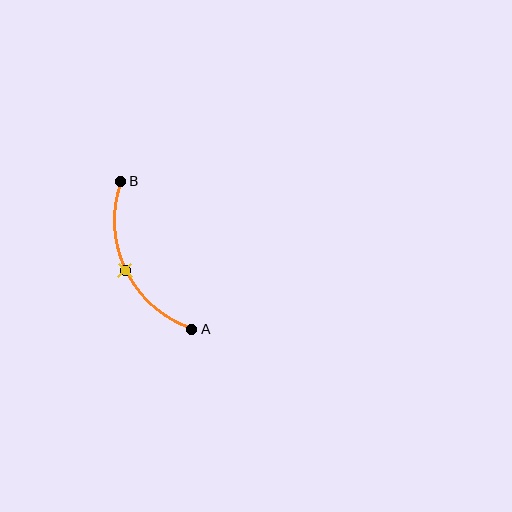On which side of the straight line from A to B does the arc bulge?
The arc bulges to the left of the straight line connecting A and B.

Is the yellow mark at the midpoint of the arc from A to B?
Yes. The yellow mark lies on the arc at equal arc-length from both A and B — it is the arc midpoint.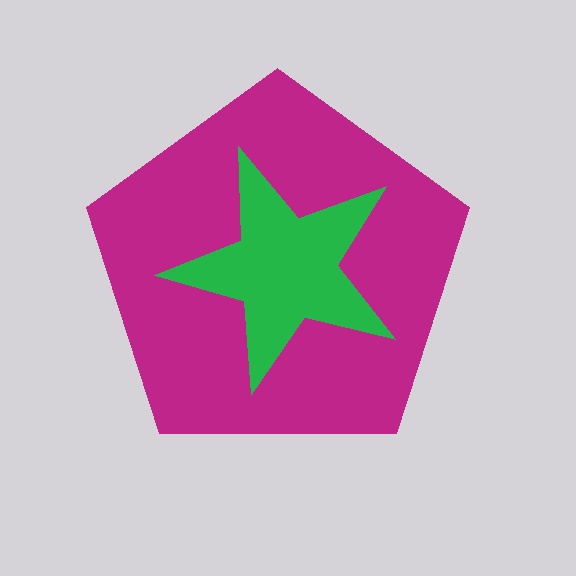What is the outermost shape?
The magenta pentagon.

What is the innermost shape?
The green star.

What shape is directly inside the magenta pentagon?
The green star.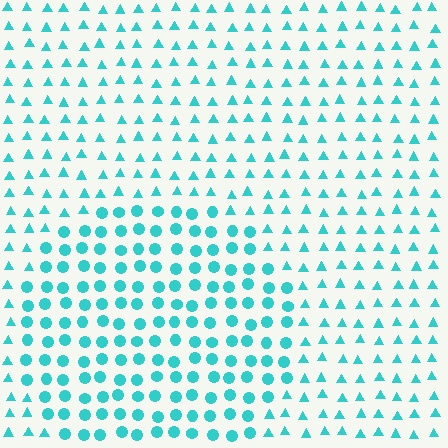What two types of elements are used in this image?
The image uses circles inside the circle region and triangles outside it.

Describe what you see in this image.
The image is filled with small cyan elements arranged in a uniform grid. A circle-shaped region contains circles, while the surrounding area contains triangles. The boundary is defined purely by the change in element shape.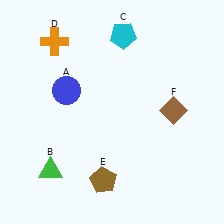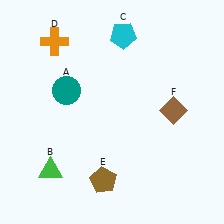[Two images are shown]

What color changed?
The circle (A) changed from blue in Image 1 to teal in Image 2.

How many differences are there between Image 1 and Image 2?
There is 1 difference between the two images.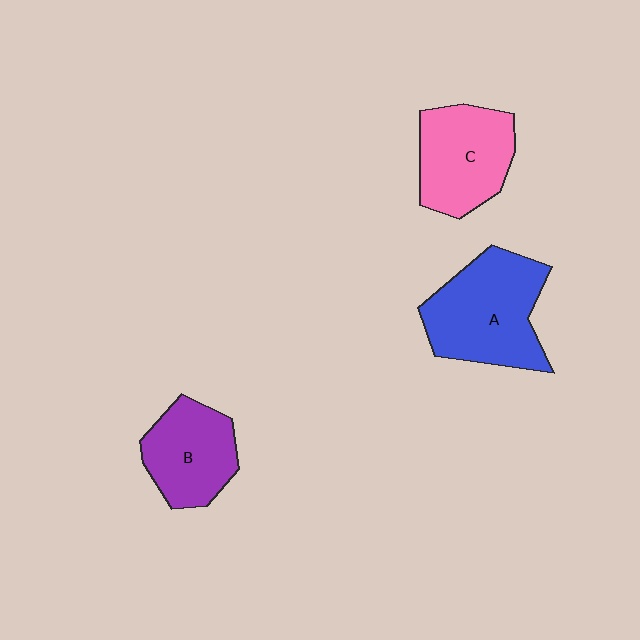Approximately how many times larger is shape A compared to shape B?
Approximately 1.4 times.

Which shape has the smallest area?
Shape B (purple).